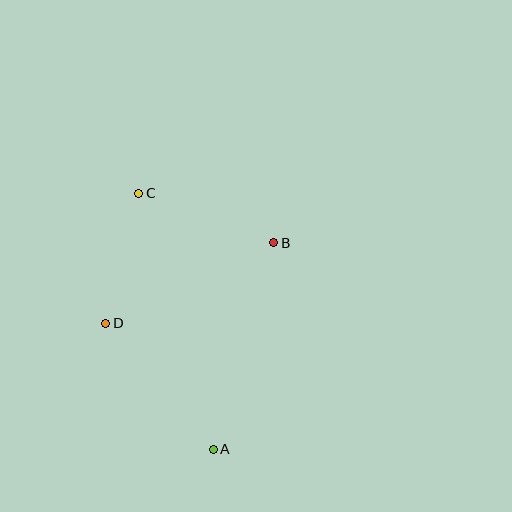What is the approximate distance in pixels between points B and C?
The distance between B and C is approximately 144 pixels.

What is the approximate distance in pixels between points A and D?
The distance between A and D is approximately 166 pixels.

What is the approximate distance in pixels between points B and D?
The distance between B and D is approximately 186 pixels.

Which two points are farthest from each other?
Points A and C are farthest from each other.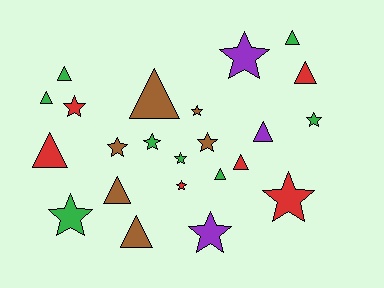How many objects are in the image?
There are 23 objects.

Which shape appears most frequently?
Star, with 12 objects.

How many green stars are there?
There are 4 green stars.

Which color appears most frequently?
Green, with 8 objects.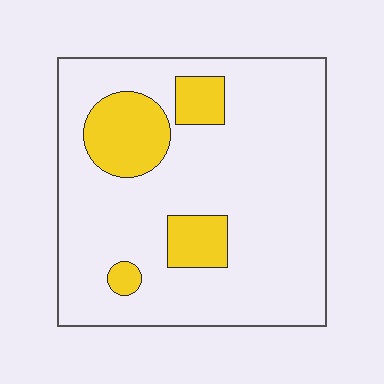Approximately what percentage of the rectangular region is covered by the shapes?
Approximately 15%.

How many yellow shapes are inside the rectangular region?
4.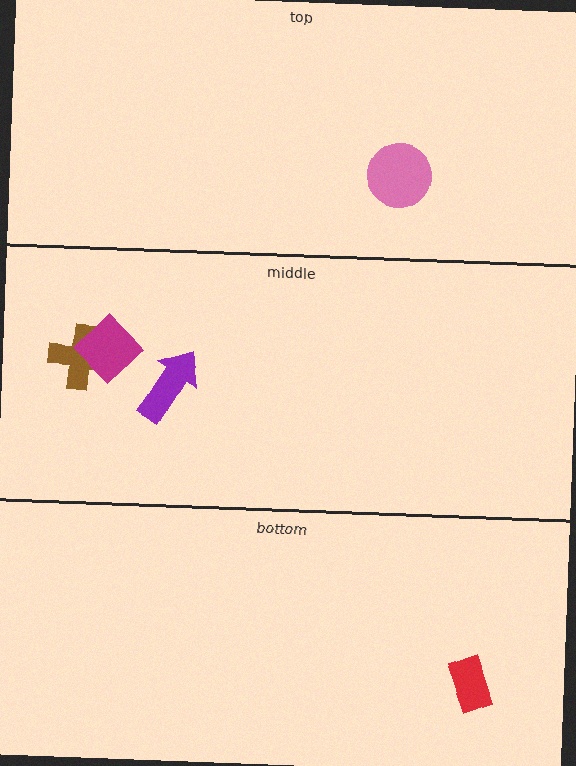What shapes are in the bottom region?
The red rectangle.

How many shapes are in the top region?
1.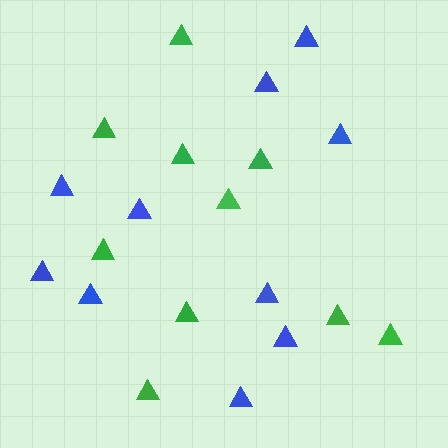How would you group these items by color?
There are 2 groups: one group of green triangles (10) and one group of blue triangles (10).